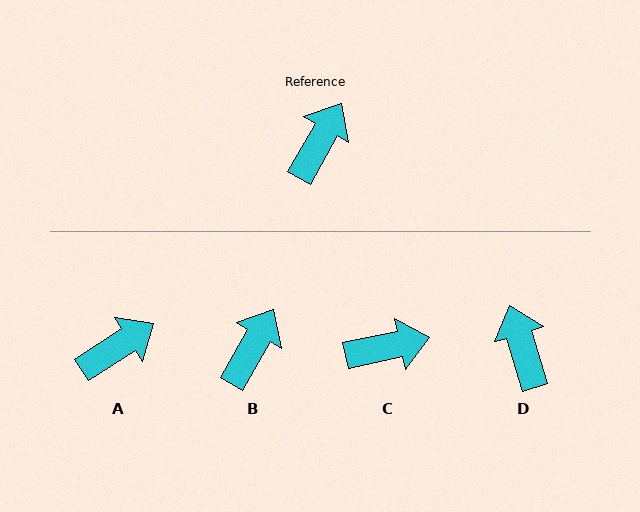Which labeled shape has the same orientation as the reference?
B.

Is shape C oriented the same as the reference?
No, it is off by about 49 degrees.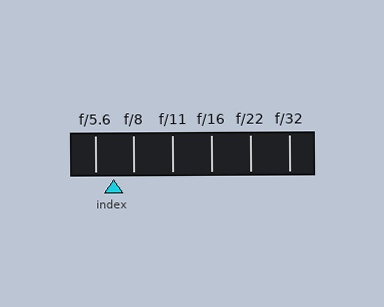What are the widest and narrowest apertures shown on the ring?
The widest aperture shown is f/5.6 and the narrowest is f/32.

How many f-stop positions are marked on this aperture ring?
There are 6 f-stop positions marked.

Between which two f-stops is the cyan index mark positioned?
The index mark is between f/5.6 and f/8.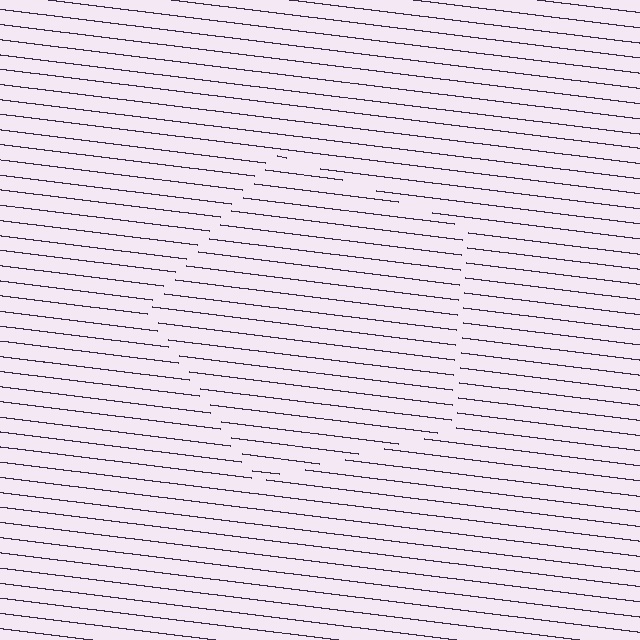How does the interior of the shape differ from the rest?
The interior of the shape contains the same grating, shifted by half a period — the contour is defined by the phase discontinuity where line-ends from the inner and outer gratings abut.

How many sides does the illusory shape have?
5 sides — the line-ends trace a pentagon.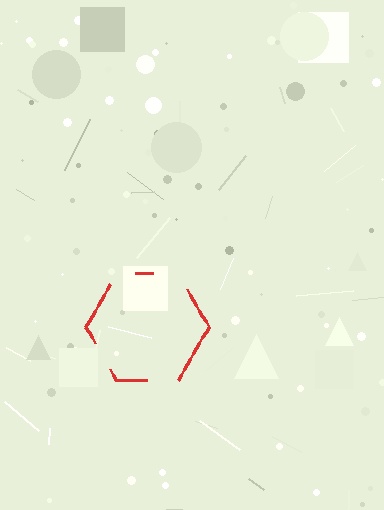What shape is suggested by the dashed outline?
The dashed outline suggests a hexagon.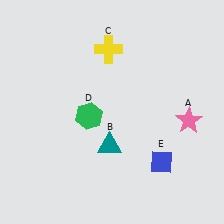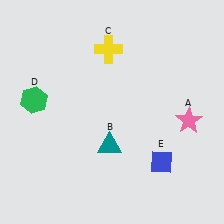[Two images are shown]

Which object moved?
The green hexagon (D) moved left.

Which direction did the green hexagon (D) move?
The green hexagon (D) moved left.